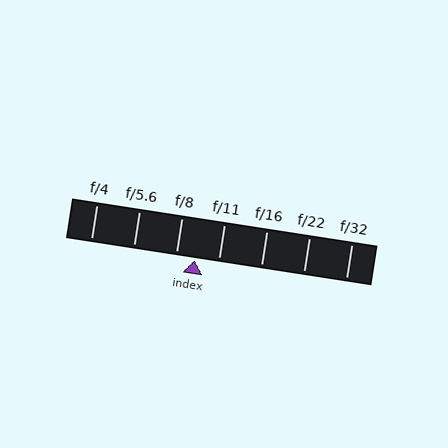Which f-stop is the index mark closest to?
The index mark is closest to f/8.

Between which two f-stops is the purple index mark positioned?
The index mark is between f/8 and f/11.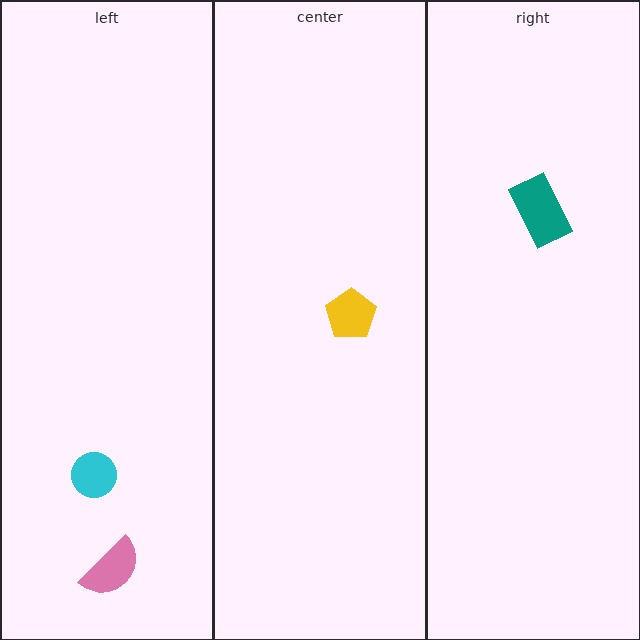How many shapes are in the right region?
1.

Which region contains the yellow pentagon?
The center region.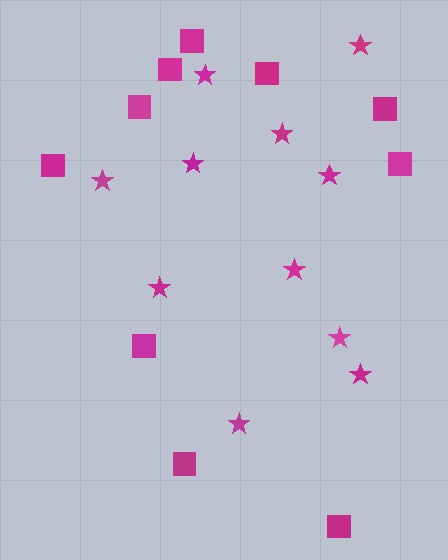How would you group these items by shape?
There are 2 groups: one group of squares (10) and one group of stars (11).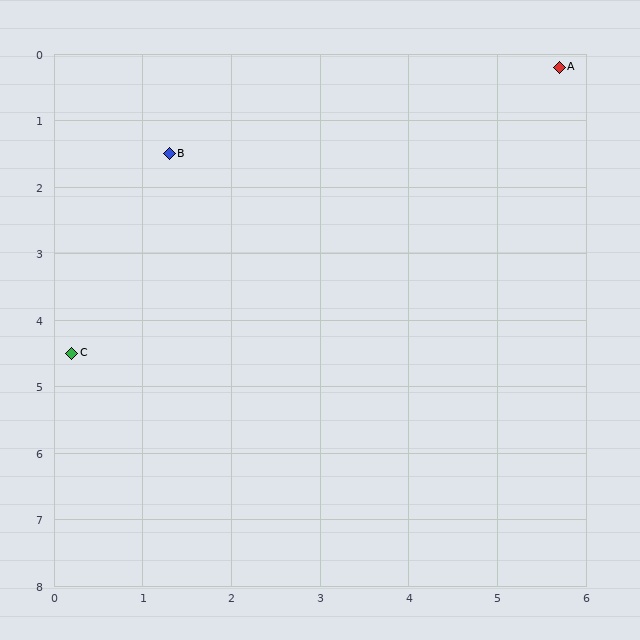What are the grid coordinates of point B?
Point B is at approximately (1.3, 1.5).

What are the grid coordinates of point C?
Point C is at approximately (0.2, 4.5).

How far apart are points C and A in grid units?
Points C and A are about 7.0 grid units apart.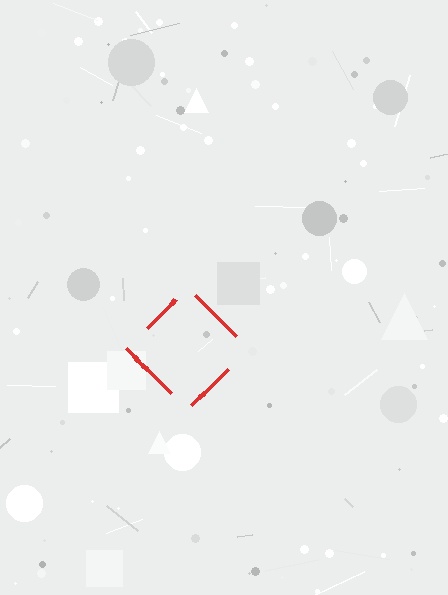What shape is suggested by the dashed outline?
The dashed outline suggests a diamond.